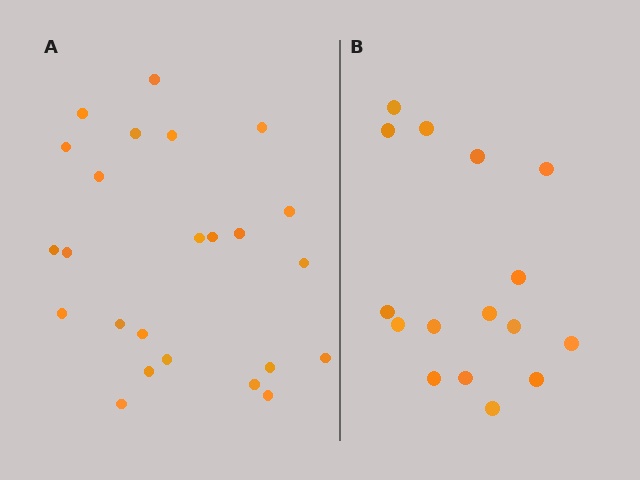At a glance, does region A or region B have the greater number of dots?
Region A (the left region) has more dots.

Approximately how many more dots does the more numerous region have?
Region A has roughly 8 or so more dots than region B.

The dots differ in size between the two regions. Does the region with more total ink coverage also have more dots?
No. Region B has more total ink coverage because its dots are larger, but region A actually contains more individual dots. Total area can be misleading — the number of items is what matters here.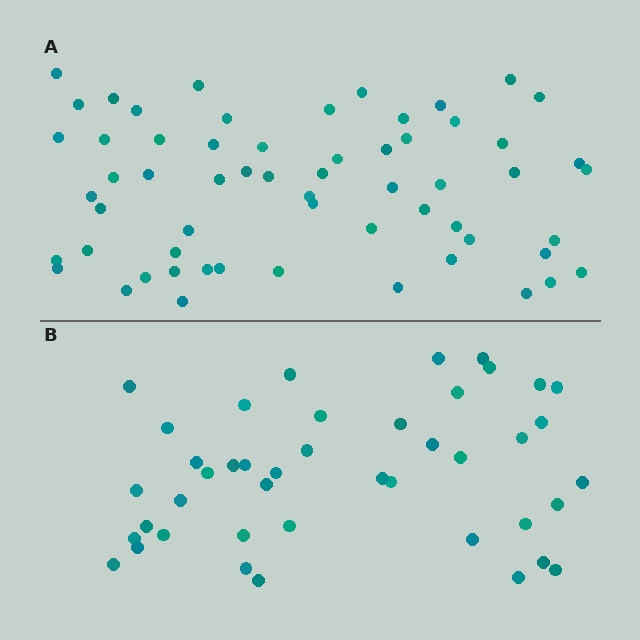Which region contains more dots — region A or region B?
Region A (the top region) has more dots.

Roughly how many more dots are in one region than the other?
Region A has approximately 15 more dots than region B.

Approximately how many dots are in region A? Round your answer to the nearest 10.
About 60 dots.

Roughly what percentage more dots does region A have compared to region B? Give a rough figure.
About 40% more.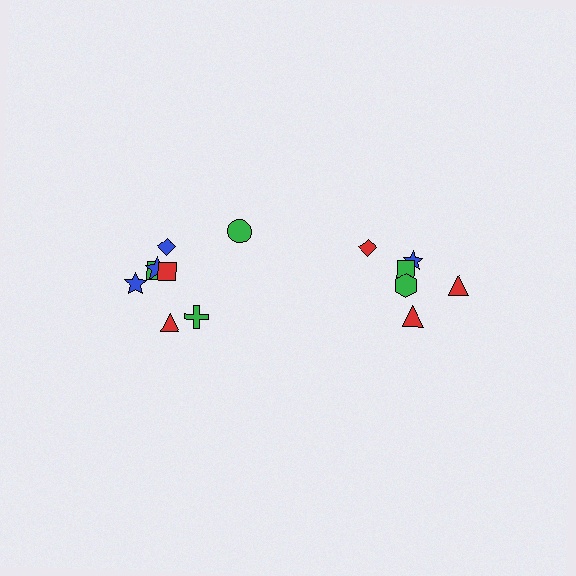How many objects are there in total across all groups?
There are 14 objects.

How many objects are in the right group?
There are 6 objects.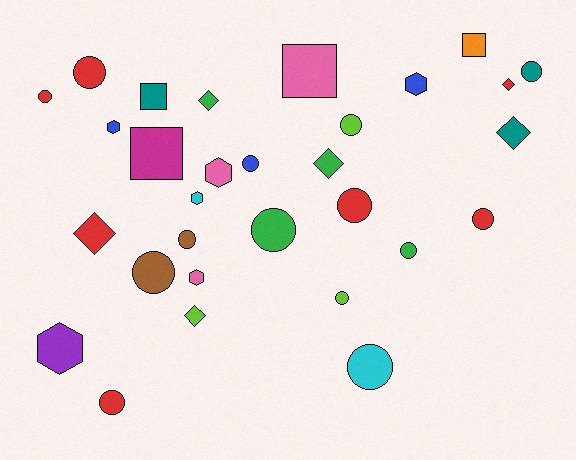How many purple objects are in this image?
There is 1 purple object.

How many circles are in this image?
There are 14 circles.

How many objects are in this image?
There are 30 objects.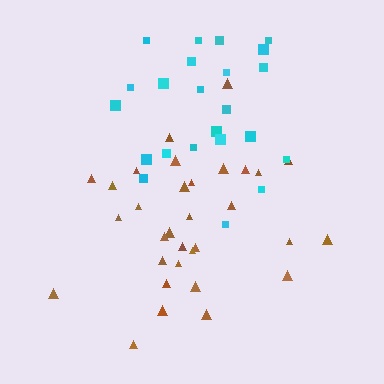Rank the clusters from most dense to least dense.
cyan, brown.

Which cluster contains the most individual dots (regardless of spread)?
Brown (32).